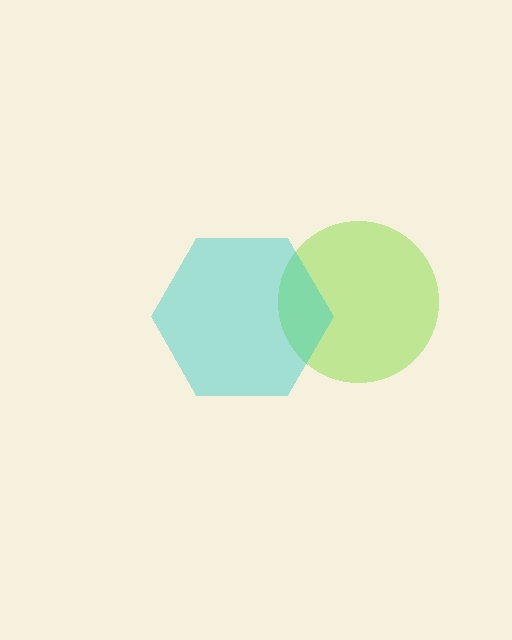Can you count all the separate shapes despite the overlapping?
Yes, there are 2 separate shapes.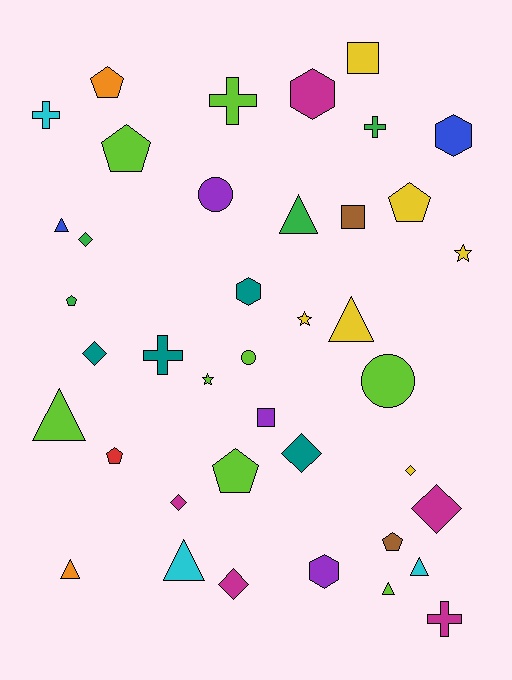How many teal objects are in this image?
There are 4 teal objects.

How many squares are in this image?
There are 3 squares.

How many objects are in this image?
There are 40 objects.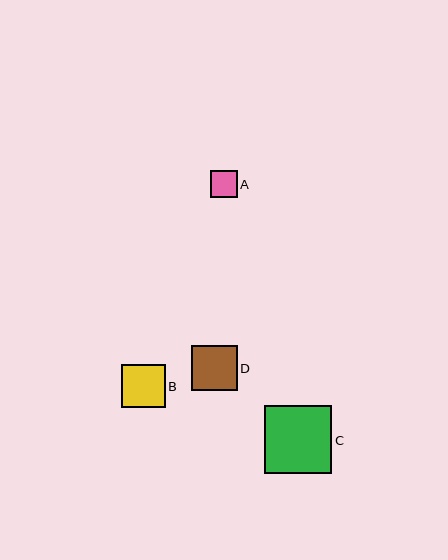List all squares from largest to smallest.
From largest to smallest: C, D, B, A.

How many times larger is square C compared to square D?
Square C is approximately 1.5 times the size of square D.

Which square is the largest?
Square C is the largest with a size of approximately 68 pixels.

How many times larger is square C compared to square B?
Square C is approximately 1.6 times the size of square B.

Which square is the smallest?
Square A is the smallest with a size of approximately 27 pixels.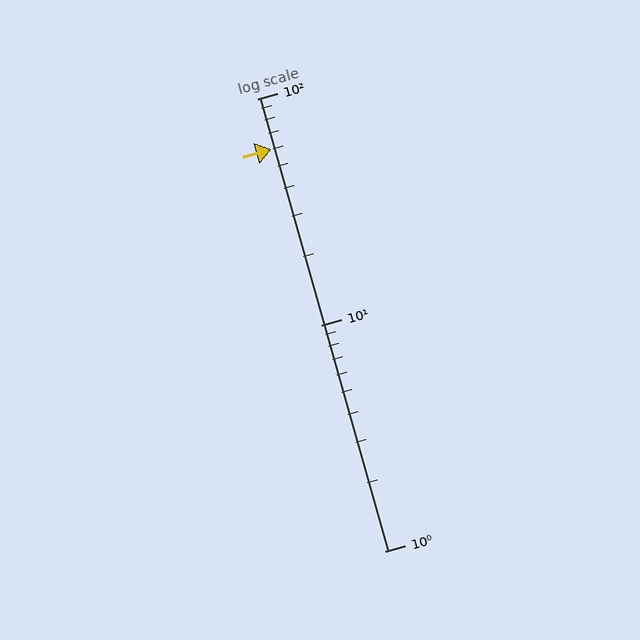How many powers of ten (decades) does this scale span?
The scale spans 2 decades, from 1 to 100.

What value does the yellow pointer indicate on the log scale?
The pointer indicates approximately 60.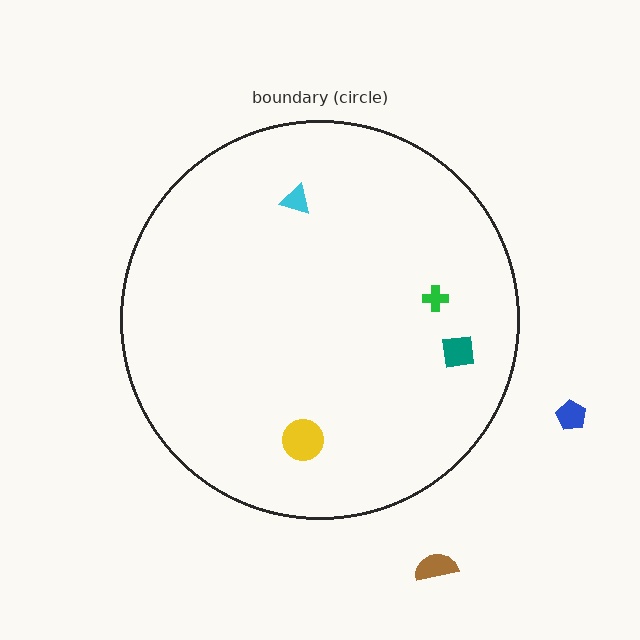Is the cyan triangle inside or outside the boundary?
Inside.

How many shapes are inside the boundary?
4 inside, 2 outside.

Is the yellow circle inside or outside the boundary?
Inside.